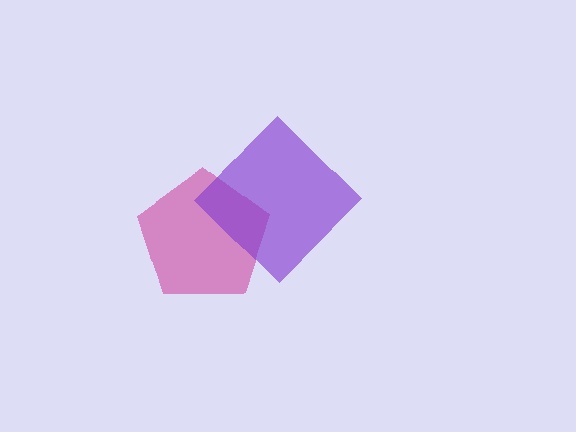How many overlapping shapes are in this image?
There are 2 overlapping shapes in the image.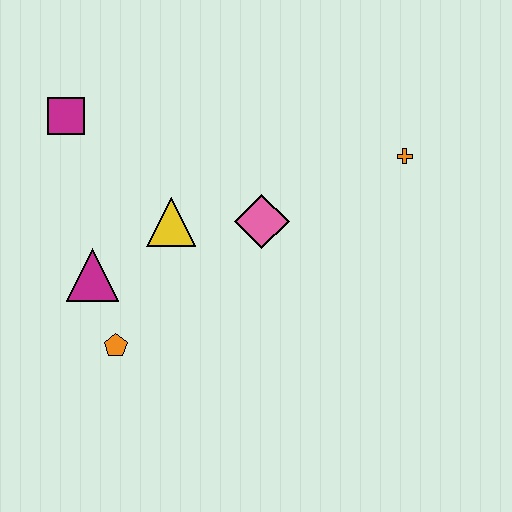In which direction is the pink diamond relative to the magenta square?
The pink diamond is to the right of the magenta square.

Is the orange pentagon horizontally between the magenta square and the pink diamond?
Yes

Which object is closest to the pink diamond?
The yellow triangle is closest to the pink diamond.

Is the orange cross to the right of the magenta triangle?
Yes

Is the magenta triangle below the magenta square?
Yes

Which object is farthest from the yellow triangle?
The orange cross is farthest from the yellow triangle.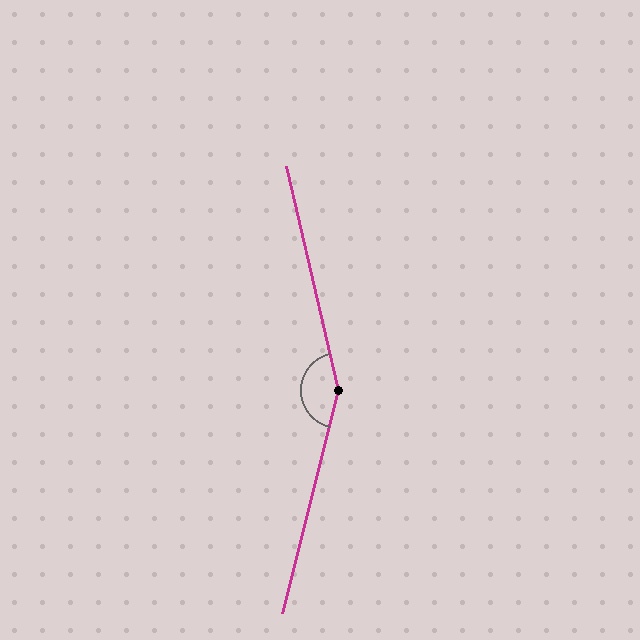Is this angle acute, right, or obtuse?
It is obtuse.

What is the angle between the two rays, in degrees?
Approximately 153 degrees.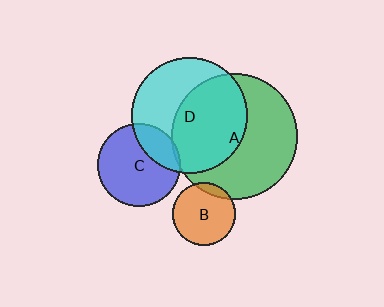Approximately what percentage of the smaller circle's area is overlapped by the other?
Approximately 10%.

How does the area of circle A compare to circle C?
Approximately 2.3 times.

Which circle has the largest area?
Circle A (green).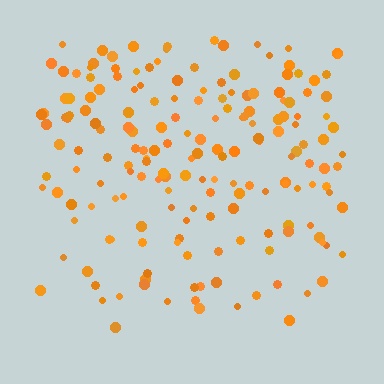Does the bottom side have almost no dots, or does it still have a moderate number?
Still a moderate number, just noticeably fewer than the top.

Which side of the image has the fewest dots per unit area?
The bottom.